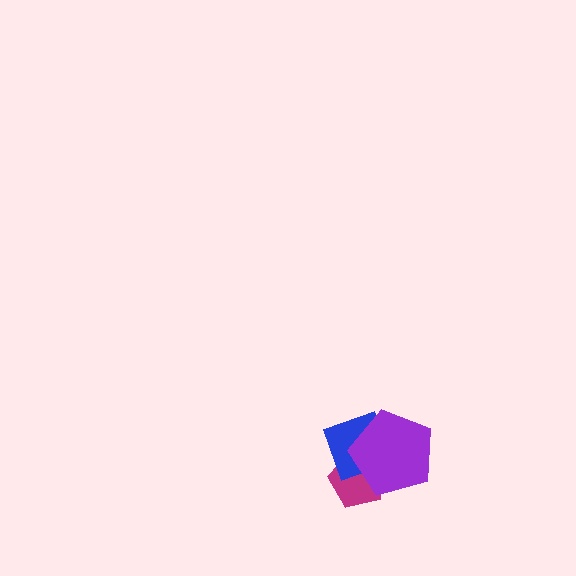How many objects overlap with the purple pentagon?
2 objects overlap with the purple pentagon.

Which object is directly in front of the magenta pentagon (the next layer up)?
The blue diamond is directly in front of the magenta pentagon.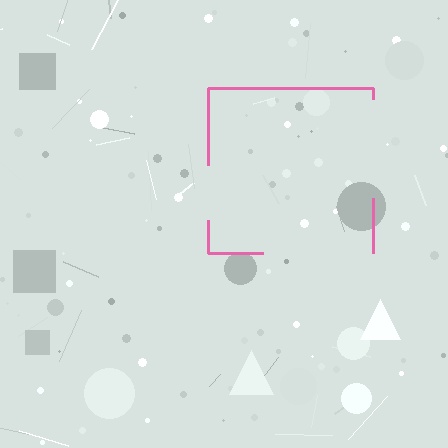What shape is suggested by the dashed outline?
The dashed outline suggests a square.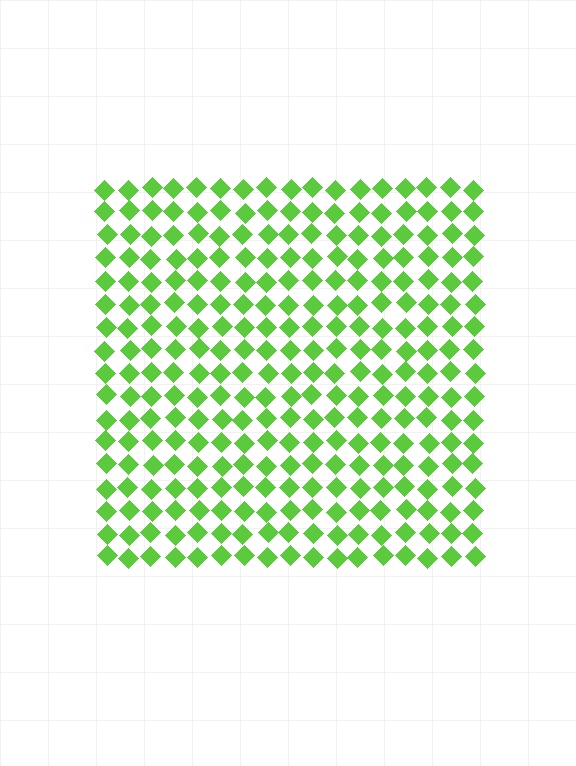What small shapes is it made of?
It is made of small diamonds.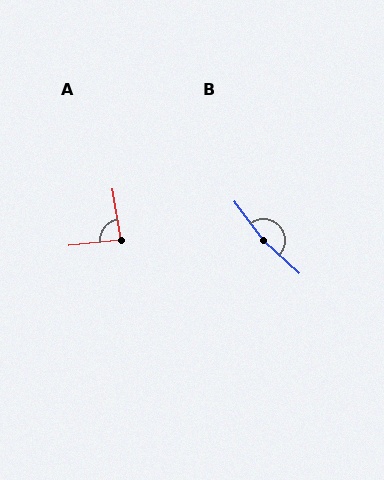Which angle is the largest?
B, at approximately 169 degrees.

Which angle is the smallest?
A, at approximately 86 degrees.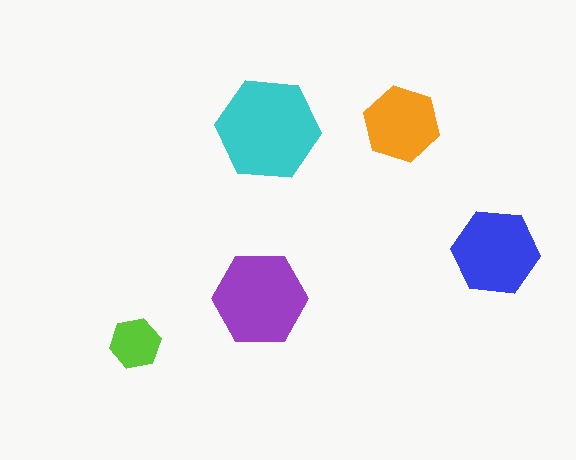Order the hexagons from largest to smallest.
the cyan one, the purple one, the blue one, the orange one, the lime one.